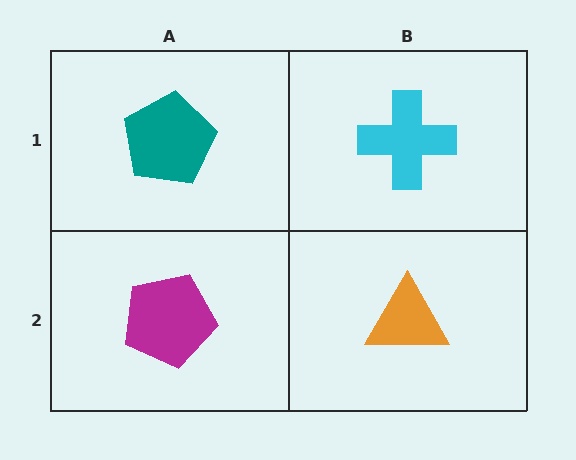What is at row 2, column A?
A magenta pentagon.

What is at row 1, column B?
A cyan cross.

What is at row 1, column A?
A teal pentagon.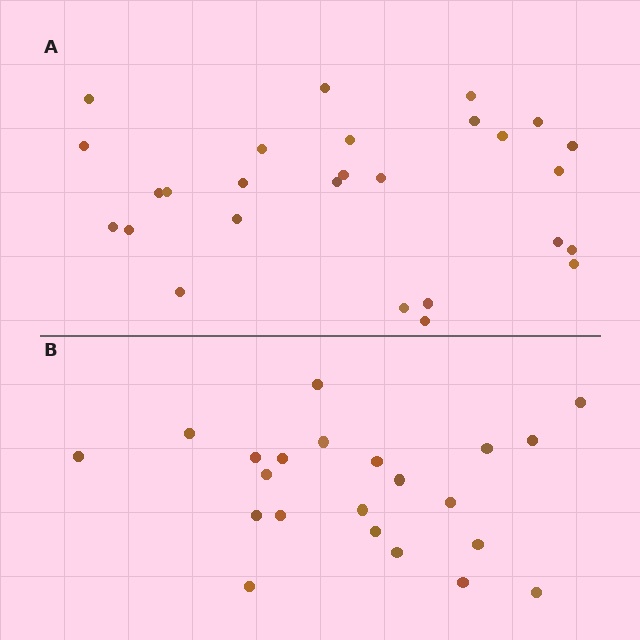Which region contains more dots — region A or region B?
Region A (the top region) has more dots.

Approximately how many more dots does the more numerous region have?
Region A has about 5 more dots than region B.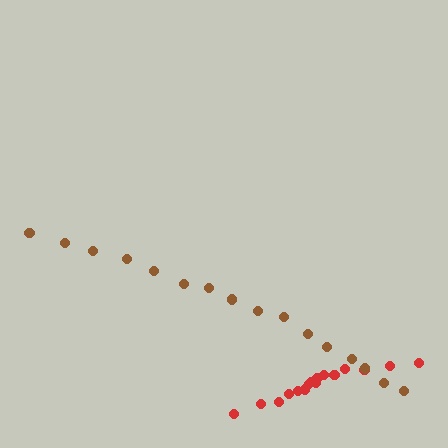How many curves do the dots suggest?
There are 2 distinct paths.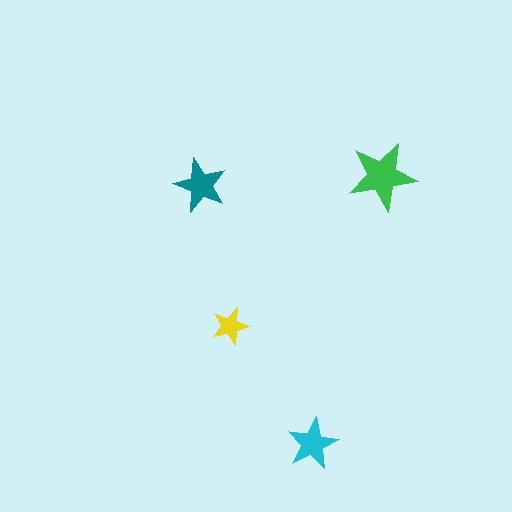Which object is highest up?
The green star is topmost.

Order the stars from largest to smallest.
the green one, the teal one, the cyan one, the yellow one.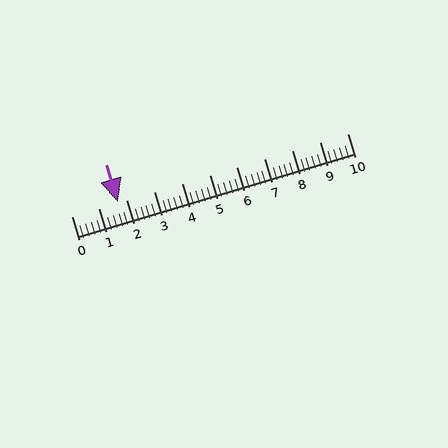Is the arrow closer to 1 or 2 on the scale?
The arrow is closer to 2.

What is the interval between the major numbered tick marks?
The major tick marks are spaced 1 units apart.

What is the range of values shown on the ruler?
The ruler shows values from 0 to 10.